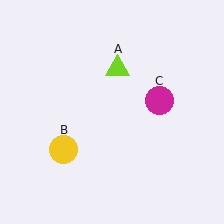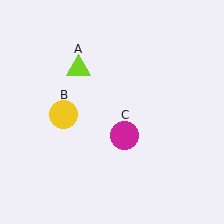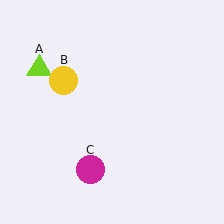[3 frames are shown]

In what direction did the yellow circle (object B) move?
The yellow circle (object B) moved up.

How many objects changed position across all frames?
3 objects changed position: lime triangle (object A), yellow circle (object B), magenta circle (object C).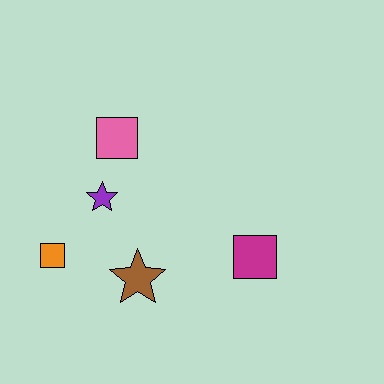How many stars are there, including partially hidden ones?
There are 2 stars.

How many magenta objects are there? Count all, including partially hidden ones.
There is 1 magenta object.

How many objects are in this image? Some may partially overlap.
There are 5 objects.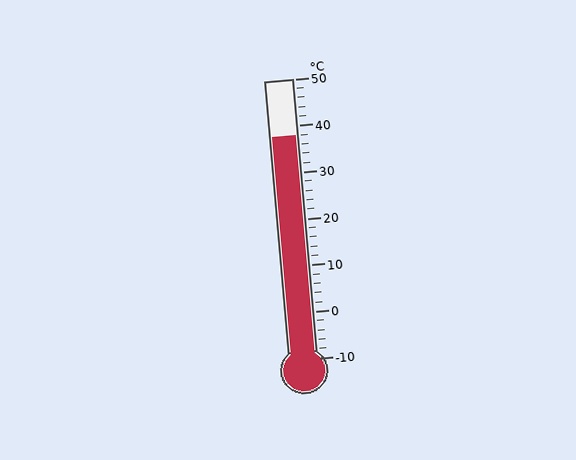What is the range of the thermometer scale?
The thermometer scale ranges from -10°C to 50°C.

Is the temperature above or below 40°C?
The temperature is below 40°C.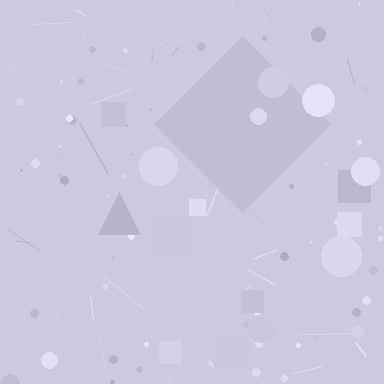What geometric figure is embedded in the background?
A diamond is embedded in the background.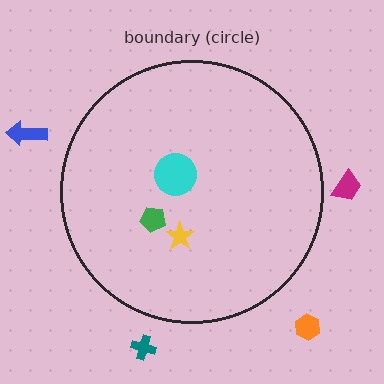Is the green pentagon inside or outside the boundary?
Inside.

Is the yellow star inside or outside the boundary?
Inside.